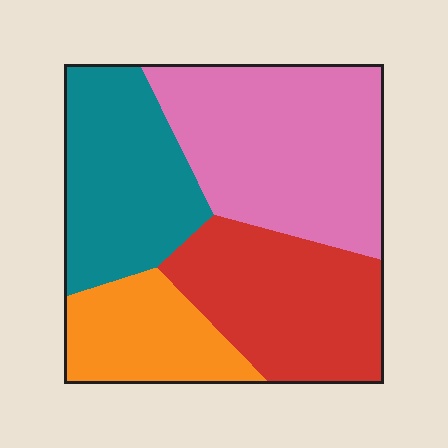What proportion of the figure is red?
Red covers around 25% of the figure.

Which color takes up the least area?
Orange, at roughly 15%.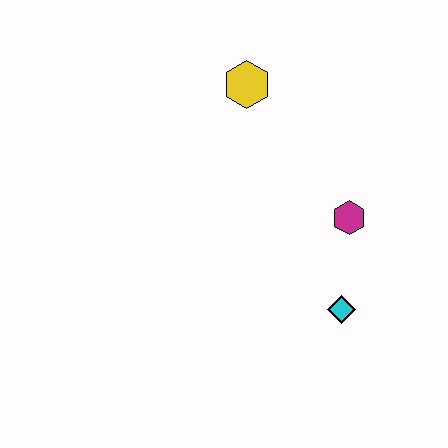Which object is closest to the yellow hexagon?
The magenta hexagon is closest to the yellow hexagon.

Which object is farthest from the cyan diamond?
The yellow hexagon is farthest from the cyan diamond.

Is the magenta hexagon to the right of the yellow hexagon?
Yes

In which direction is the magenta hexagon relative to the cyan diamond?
The magenta hexagon is above the cyan diamond.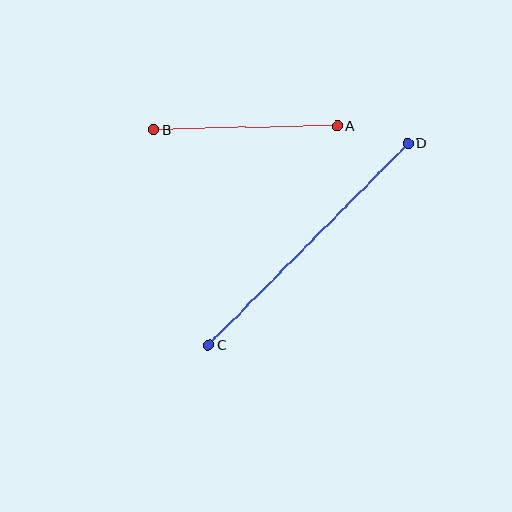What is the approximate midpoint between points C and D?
The midpoint is at approximately (308, 245) pixels.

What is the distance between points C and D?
The distance is approximately 284 pixels.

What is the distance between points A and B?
The distance is approximately 183 pixels.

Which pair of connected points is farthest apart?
Points C and D are farthest apart.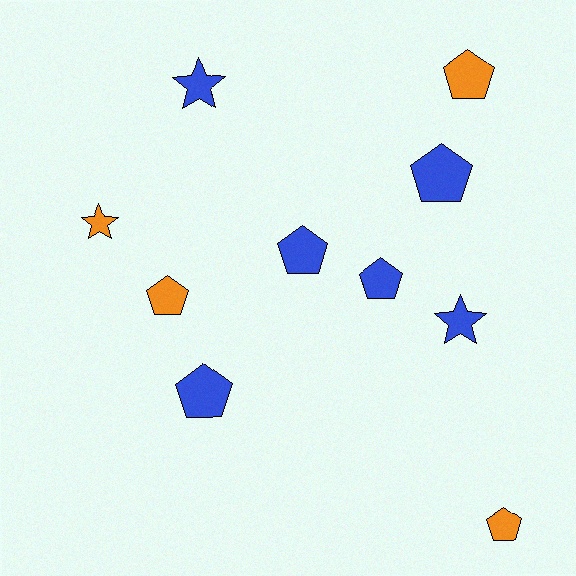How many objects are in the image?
There are 10 objects.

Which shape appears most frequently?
Pentagon, with 7 objects.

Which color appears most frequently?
Blue, with 6 objects.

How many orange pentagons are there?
There are 3 orange pentagons.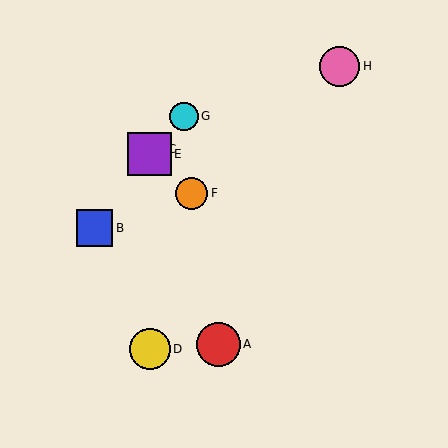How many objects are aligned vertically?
3 objects (C, D, E) are aligned vertically.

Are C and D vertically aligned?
Yes, both are at x≈150.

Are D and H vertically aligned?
No, D is at x≈150 and H is at x≈340.